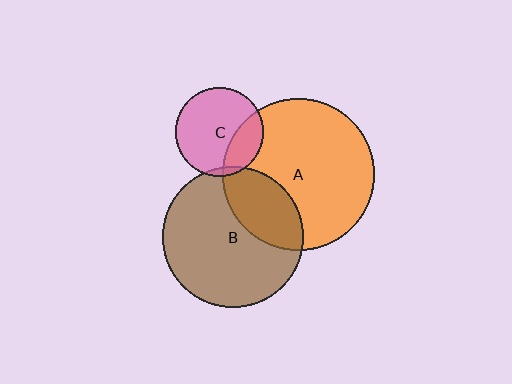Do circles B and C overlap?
Yes.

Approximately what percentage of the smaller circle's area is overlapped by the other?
Approximately 5%.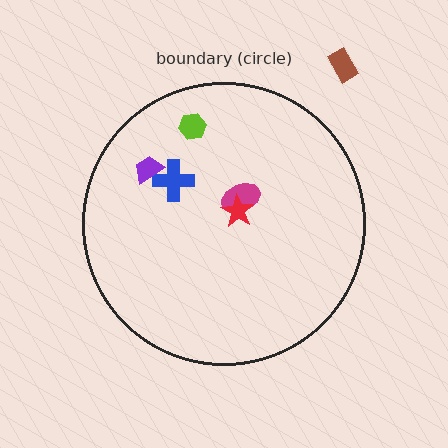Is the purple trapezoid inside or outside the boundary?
Inside.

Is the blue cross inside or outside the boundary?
Inside.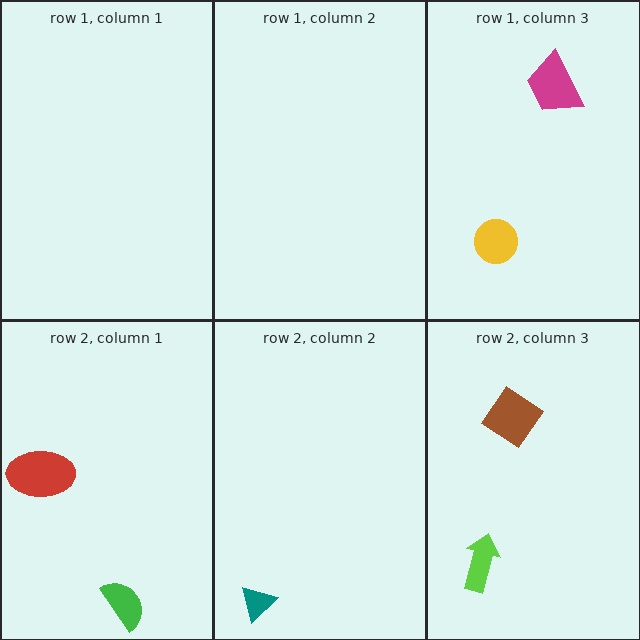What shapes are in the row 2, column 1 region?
The red ellipse, the green semicircle.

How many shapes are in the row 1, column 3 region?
2.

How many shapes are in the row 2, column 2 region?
1.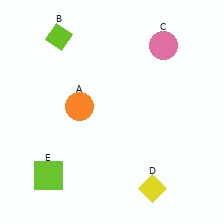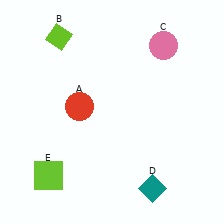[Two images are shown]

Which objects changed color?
A changed from orange to red. D changed from yellow to teal.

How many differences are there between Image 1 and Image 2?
There are 2 differences between the two images.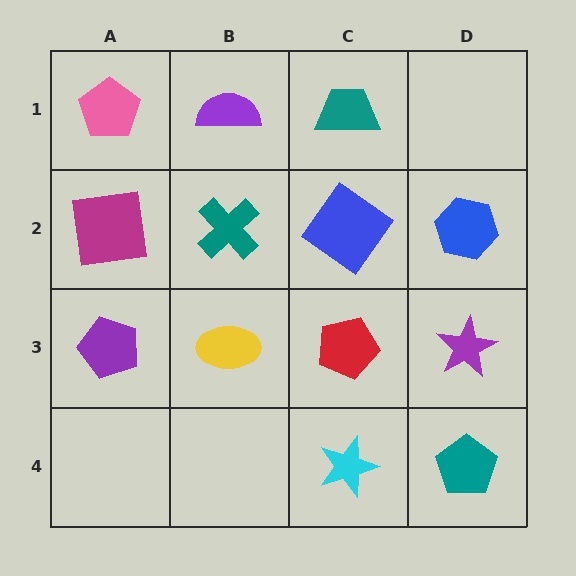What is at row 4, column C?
A cyan star.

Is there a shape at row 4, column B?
No, that cell is empty.